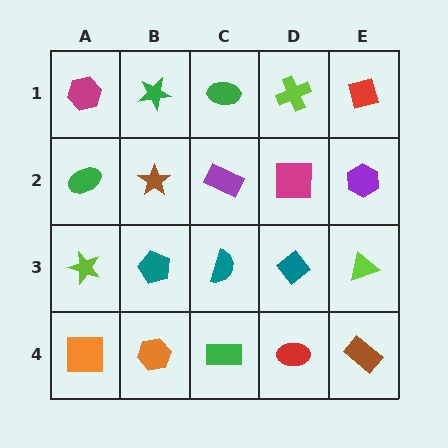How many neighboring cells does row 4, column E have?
2.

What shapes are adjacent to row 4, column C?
A teal semicircle (row 3, column C), an orange hexagon (row 4, column B), a red ellipse (row 4, column D).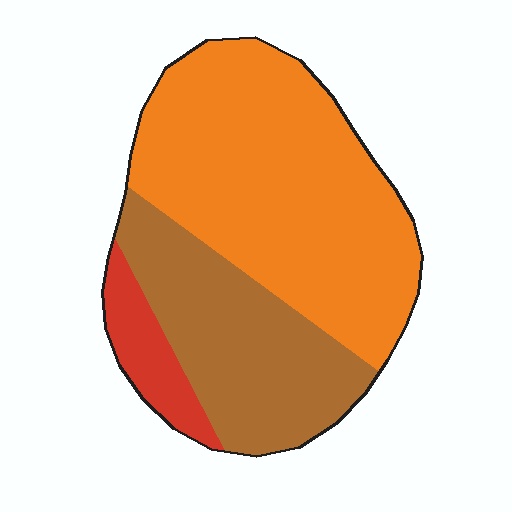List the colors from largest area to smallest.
From largest to smallest: orange, brown, red.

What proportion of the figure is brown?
Brown covers 33% of the figure.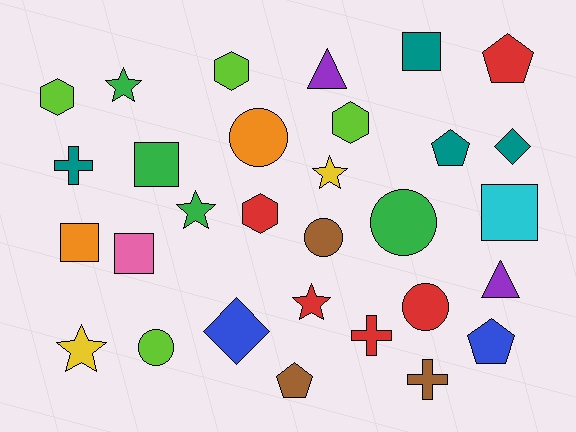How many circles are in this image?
There are 5 circles.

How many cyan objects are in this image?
There is 1 cyan object.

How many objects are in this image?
There are 30 objects.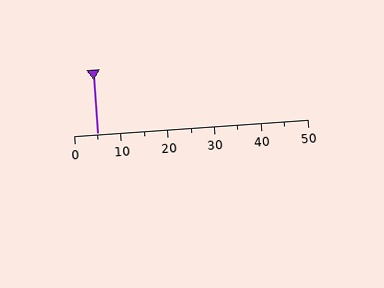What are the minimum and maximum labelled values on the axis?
The axis runs from 0 to 50.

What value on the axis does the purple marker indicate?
The marker indicates approximately 5.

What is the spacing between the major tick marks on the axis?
The major ticks are spaced 10 apart.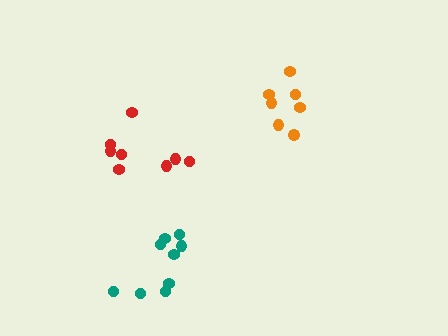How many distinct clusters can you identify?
There are 3 distinct clusters.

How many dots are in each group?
Group 1: 7 dots, Group 2: 8 dots, Group 3: 9 dots (24 total).